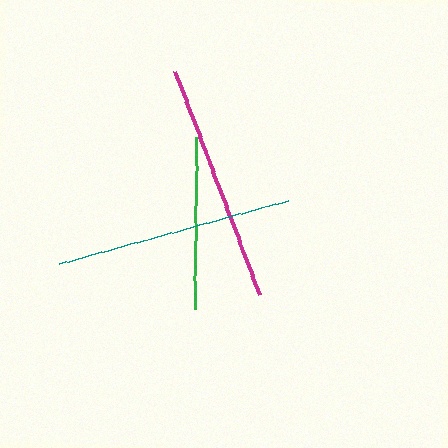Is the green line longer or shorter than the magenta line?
The magenta line is longer than the green line.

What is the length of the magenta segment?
The magenta segment is approximately 238 pixels long.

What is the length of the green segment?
The green segment is approximately 173 pixels long.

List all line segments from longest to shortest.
From longest to shortest: magenta, teal, green.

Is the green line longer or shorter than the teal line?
The teal line is longer than the green line.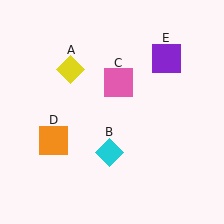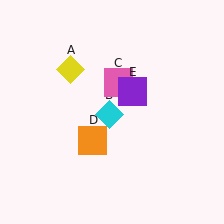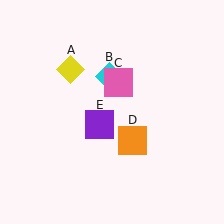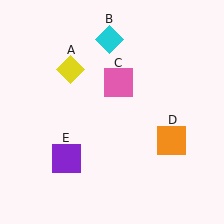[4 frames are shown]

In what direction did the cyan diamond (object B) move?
The cyan diamond (object B) moved up.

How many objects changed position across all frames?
3 objects changed position: cyan diamond (object B), orange square (object D), purple square (object E).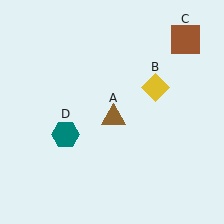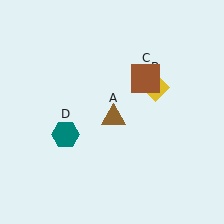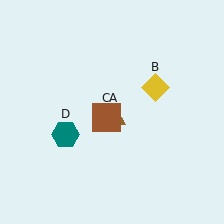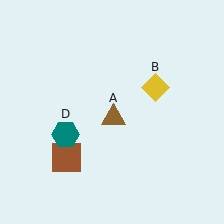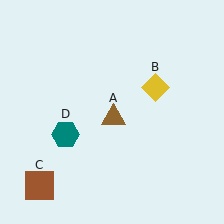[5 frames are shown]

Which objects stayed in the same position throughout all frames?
Brown triangle (object A) and yellow diamond (object B) and teal hexagon (object D) remained stationary.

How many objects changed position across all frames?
1 object changed position: brown square (object C).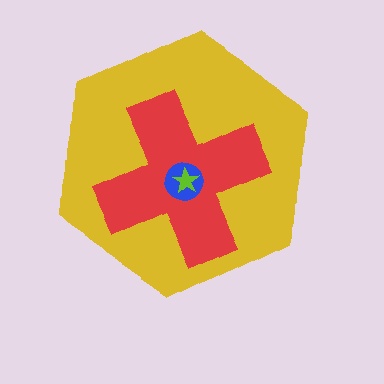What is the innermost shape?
The lime star.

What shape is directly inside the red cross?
The blue circle.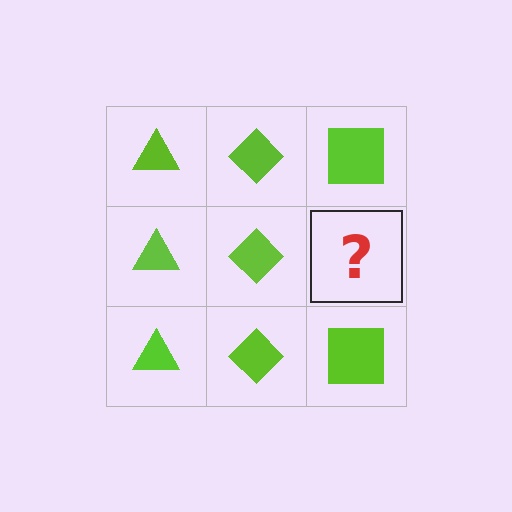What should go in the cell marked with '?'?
The missing cell should contain a lime square.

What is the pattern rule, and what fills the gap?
The rule is that each column has a consistent shape. The gap should be filled with a lime square.